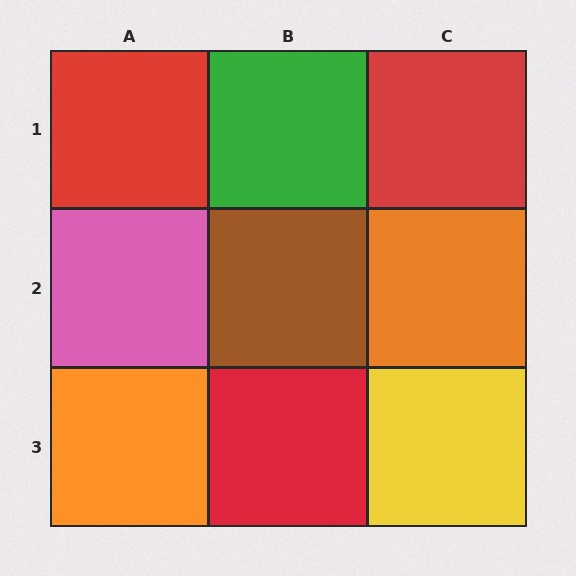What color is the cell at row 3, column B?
Red.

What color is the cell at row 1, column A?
Red.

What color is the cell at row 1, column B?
Green.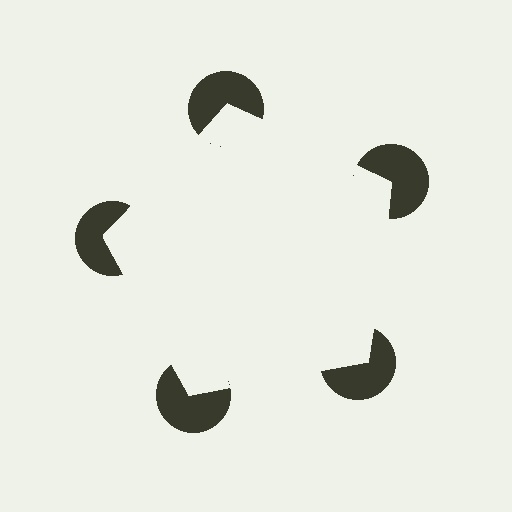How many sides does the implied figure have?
5 sides.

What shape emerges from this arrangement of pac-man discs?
An illusory pentagon — its edges are inferred from the aligned wedge cuts in the pac-man discs, not physically drawn.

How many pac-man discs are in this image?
There are 5 — one at each vertex of the illusory pentagon.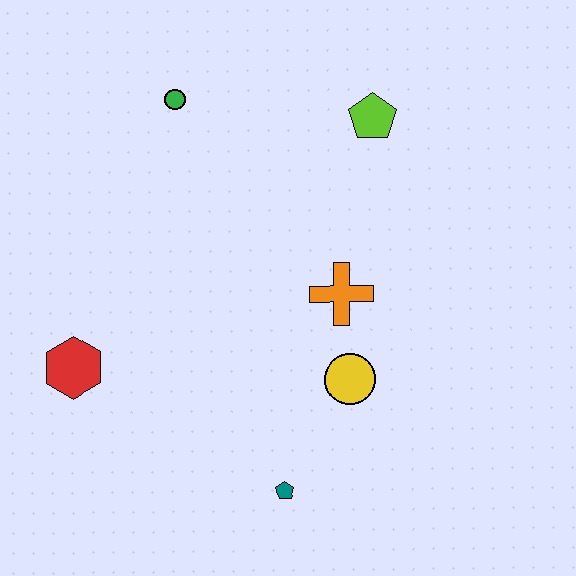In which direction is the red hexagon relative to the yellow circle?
The red hexagon is to the left of the yellow circle.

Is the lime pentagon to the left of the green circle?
No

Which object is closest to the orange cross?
The yellow circle is closest to the orange cross.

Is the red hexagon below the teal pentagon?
No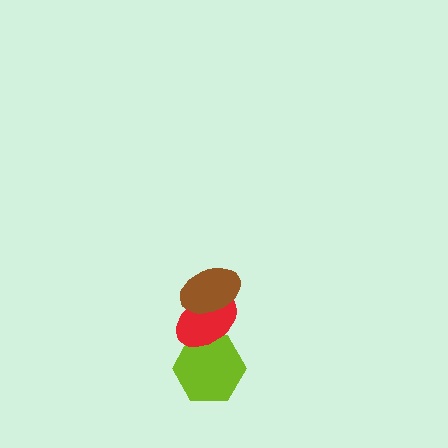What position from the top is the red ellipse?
The red ellipse is 2nd from the top.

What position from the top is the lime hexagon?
The lime hexagon is 3rd from the top.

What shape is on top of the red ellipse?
The brown ellipse is on top of the red ellipse.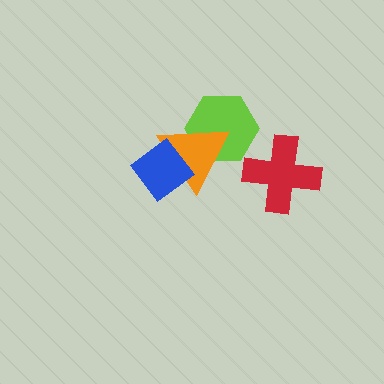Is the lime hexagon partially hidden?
Yes, it is partially covered by another shape.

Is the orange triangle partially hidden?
Yes, it is partially covered by another shape.